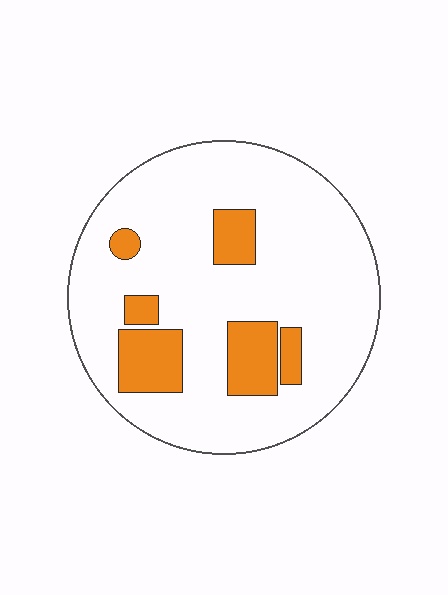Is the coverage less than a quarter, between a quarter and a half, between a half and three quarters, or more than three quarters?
Less than a quarter.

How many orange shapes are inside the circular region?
6.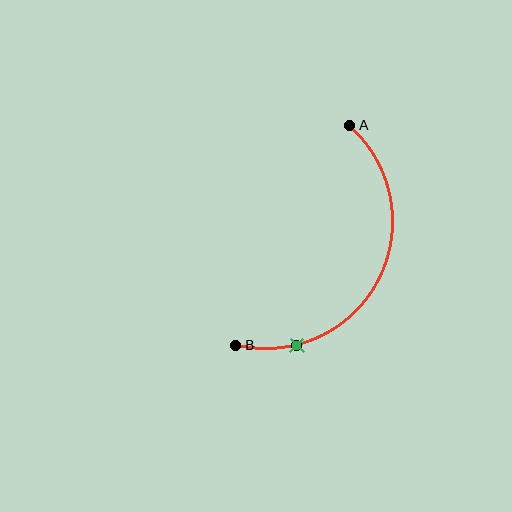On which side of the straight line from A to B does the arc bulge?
The arc bulges to the right of the straight line connecting A and B.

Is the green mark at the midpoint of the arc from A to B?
No. The green mark lies on the arc but is closer to endpoint B. The arc midpoint would be at the point on the curve equidistant along the arc from both A and B.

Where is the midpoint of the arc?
The arc midpoint is the point on the curve farthest from the straight line joining A and B. It sits to the right of that line.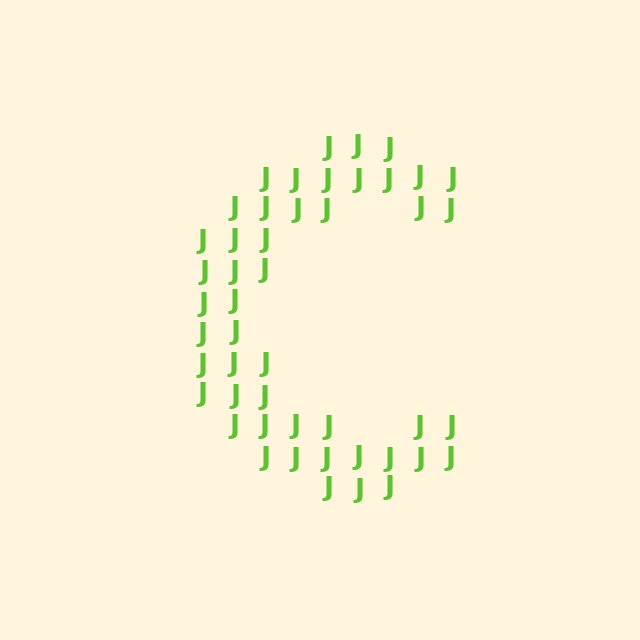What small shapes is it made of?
It is made of small letter J's.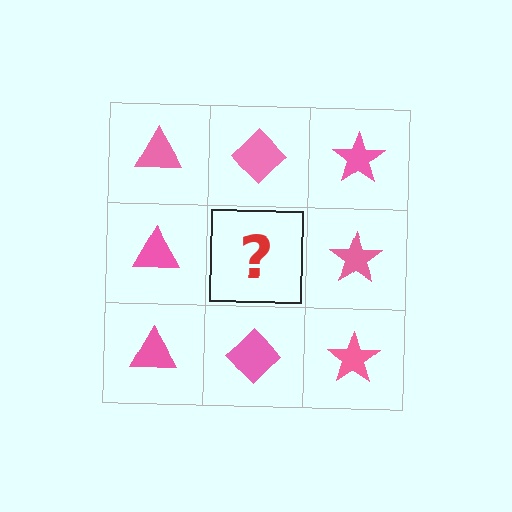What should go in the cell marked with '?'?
The missing cell should contain a pink diamond.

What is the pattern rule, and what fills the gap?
The rule is that each column has a consistent shape. The gap should be filled with a pink diamond.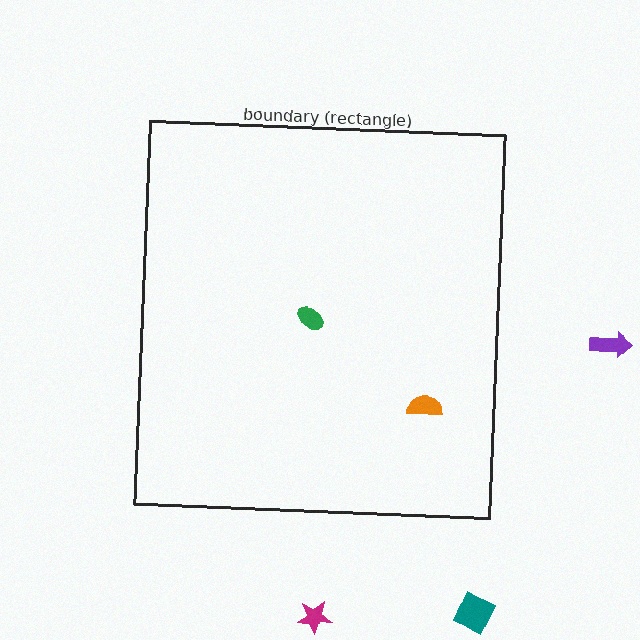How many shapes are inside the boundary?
2 inside, 3 outside.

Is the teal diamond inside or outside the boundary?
Outside.